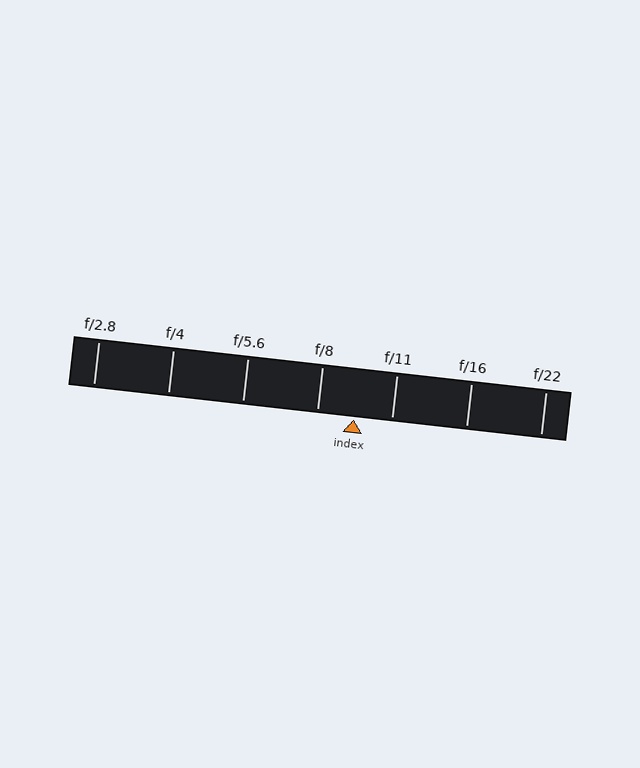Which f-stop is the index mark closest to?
The index mark is closest to f/8.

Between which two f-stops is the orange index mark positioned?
The index mark is between f/8 and f/11.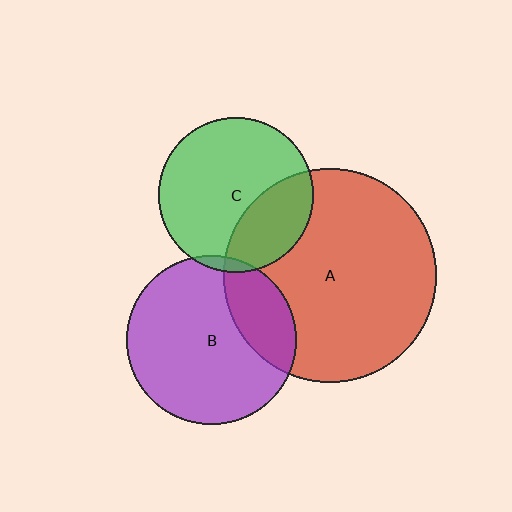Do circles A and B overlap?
Yes.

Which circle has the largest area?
Circle A (red).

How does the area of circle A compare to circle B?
Approximately 1.6 times.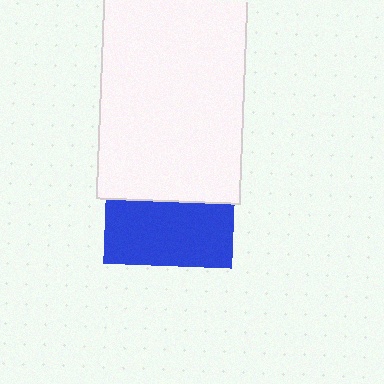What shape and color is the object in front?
The object in front is a white rectangle.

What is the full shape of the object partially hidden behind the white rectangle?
The partially hidden object is a blue square.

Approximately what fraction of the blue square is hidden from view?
Roughly 51% of the blue square is hidden behind the white rectangle.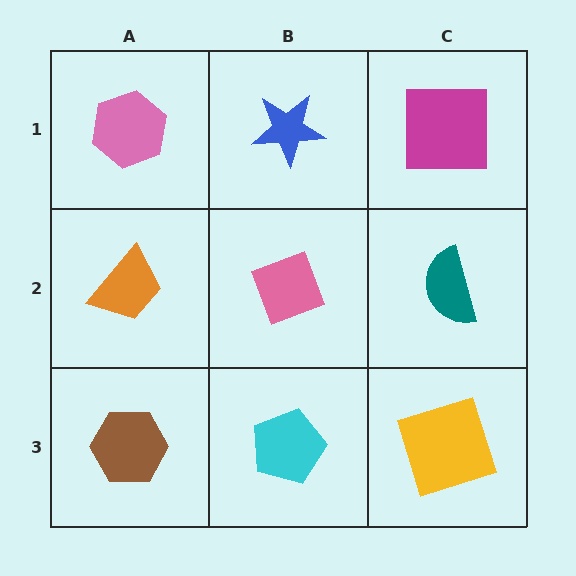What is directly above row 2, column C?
A magenta square.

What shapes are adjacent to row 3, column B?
A pink diamond (row 2, column B), a brown hexagon (row 3, column A), a yellow square (row 3, column C).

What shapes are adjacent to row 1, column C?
A teal semicircle (row 2, column C), a blue star (row 1, column B).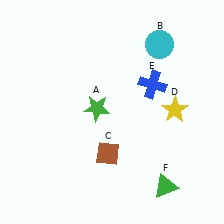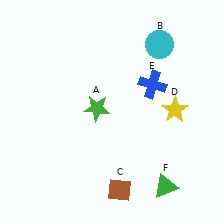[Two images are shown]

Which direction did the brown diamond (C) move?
The brown diamond (C) moved down.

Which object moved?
The brown diamond (C) moved down.